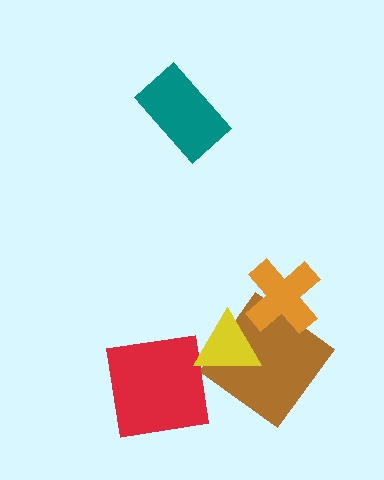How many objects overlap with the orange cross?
1 object overlaps with the orange cross.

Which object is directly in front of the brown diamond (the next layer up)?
The yellow triangle is directly in front of the brown diamond.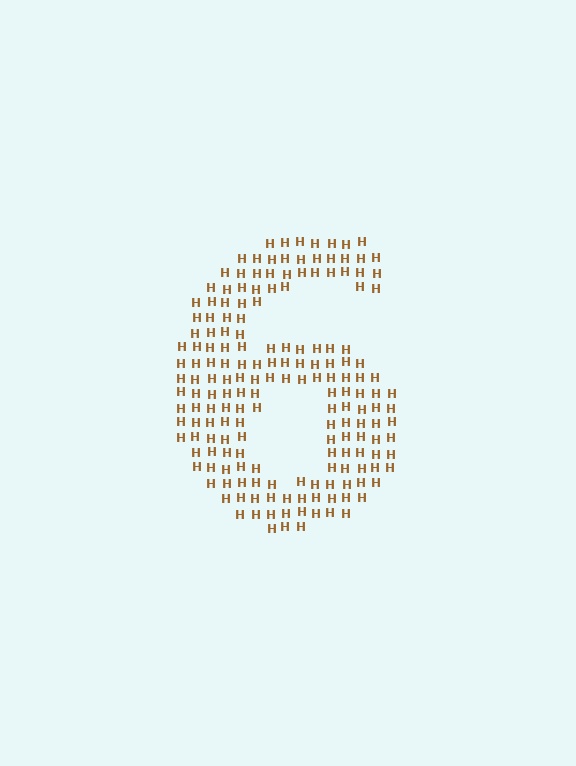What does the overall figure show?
The overall figure shows the digit 6.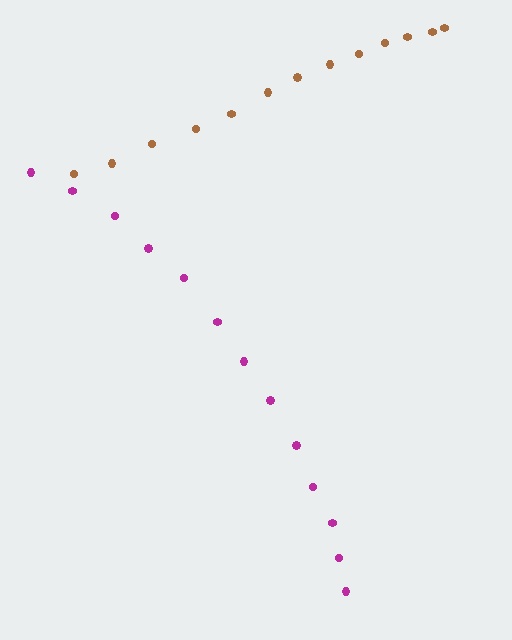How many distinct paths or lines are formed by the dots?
There are 2 distinct paths.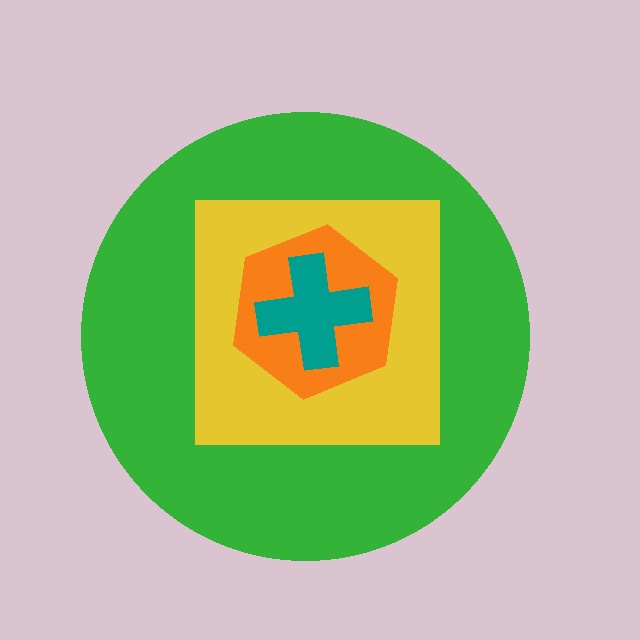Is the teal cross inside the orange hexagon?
Yes.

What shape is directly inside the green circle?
The yellow square.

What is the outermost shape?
The green circle.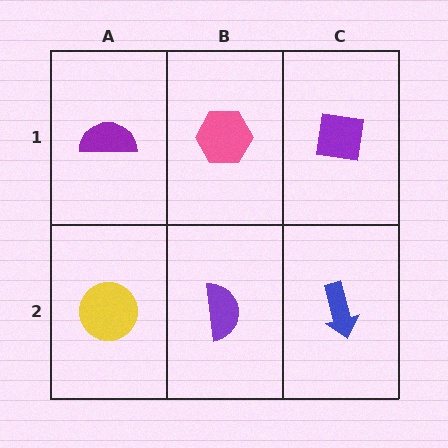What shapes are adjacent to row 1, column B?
A purple semicircle (row 2, column B), a purple semicircle (row 1, column A), a purple square (row 1, column C).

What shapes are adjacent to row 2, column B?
A pink hexagon (row 1, column B), a yellow circle (row 2, column A), a blue arrow (row 2, column C).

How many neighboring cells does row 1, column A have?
2.